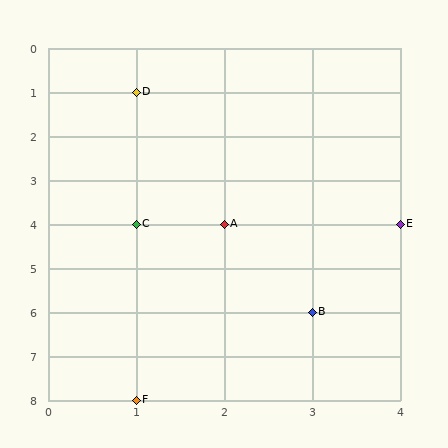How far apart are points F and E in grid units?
Points F and E are 3 columns and 4 rows apart (about 5.0 grid units diagonally).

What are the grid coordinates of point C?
Point C is at grid coordinates (1, 4).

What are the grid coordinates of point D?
Point D is at grid coordinates (1, 1).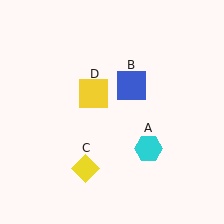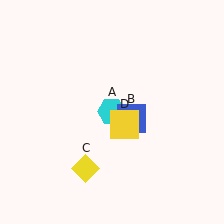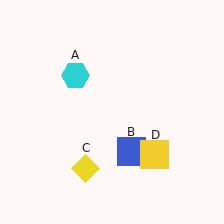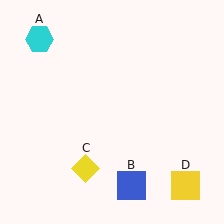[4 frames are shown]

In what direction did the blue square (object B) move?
The blue square (object B) moved down.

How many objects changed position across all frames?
3 objects changed position: cyan hexagon (object A), blue square (object B), yellow square (object D).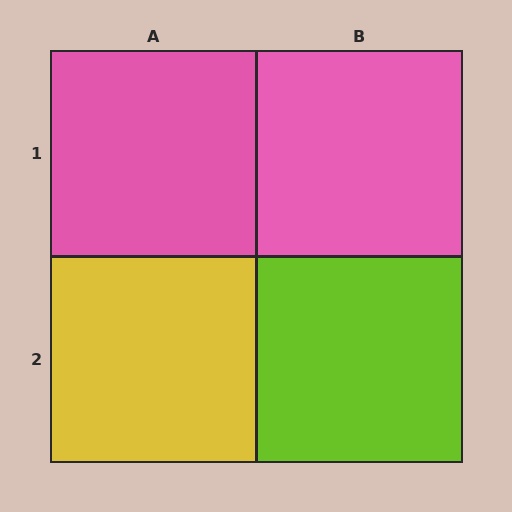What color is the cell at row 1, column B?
Pink.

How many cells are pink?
2 cells are pink.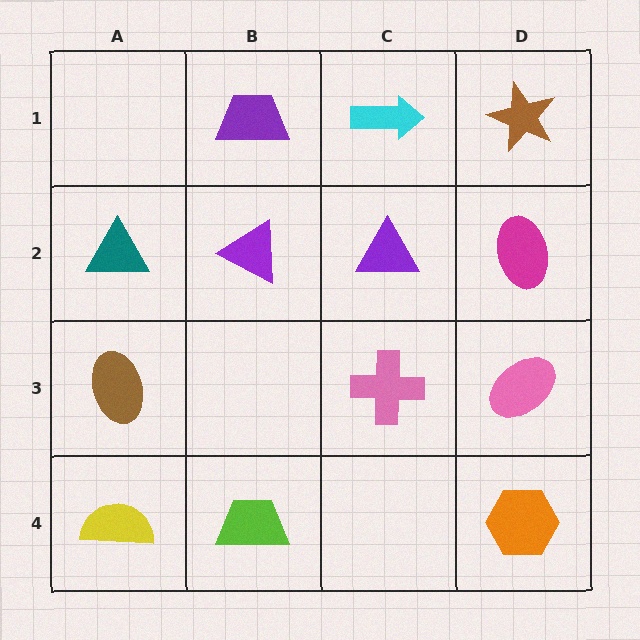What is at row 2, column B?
A purple triangle.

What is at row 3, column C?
A pink cross.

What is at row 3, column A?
A brown ellipse.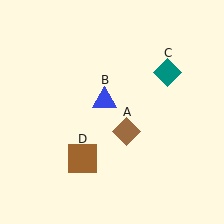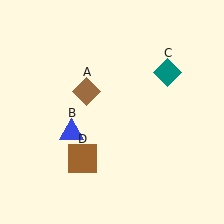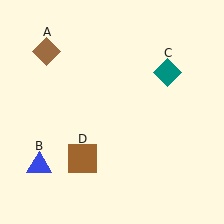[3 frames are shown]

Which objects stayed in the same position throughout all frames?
Teal diamond (object C) and brown square (object D) remained stationary.